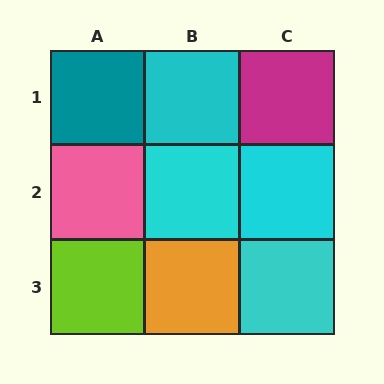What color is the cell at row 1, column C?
Magenta.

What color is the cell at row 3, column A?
Lime.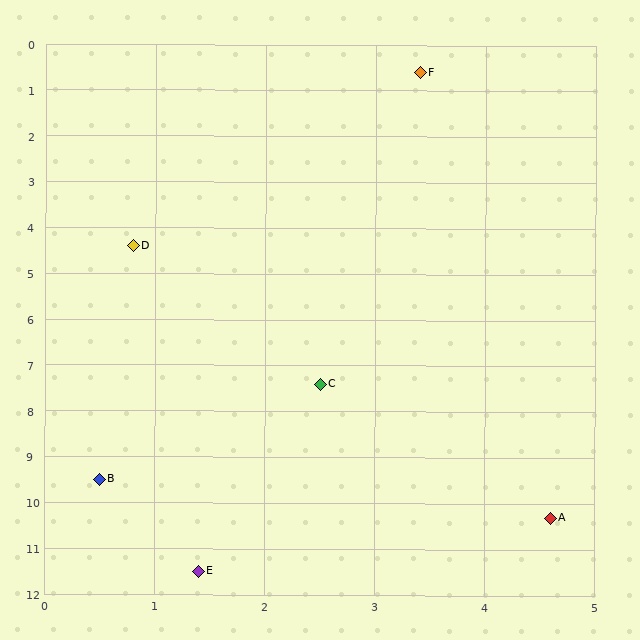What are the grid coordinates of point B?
Point B is at approximately (0.5, 9.5).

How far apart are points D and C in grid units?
Points D and C are about 3.4 grid units apart.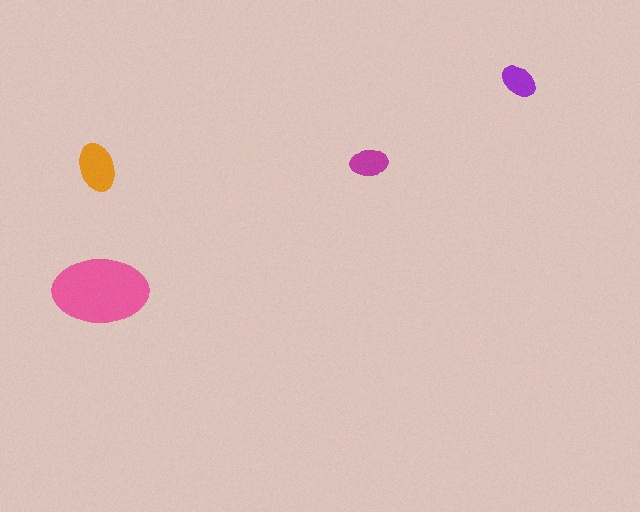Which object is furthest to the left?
The orange ellipse is leftmost.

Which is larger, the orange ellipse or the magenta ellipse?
The orange one.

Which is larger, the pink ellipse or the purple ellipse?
The pink one.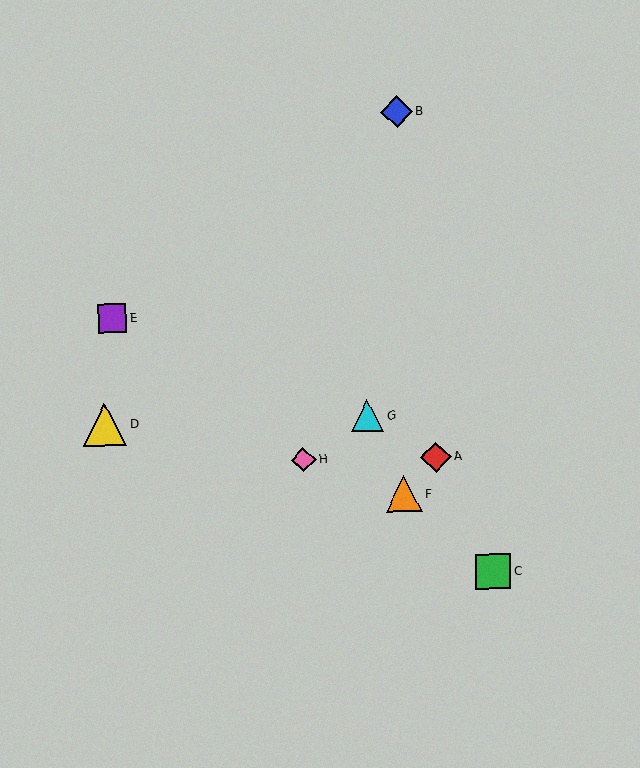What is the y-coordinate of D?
Object D is at y≈424.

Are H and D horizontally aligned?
No, H is at y≈460 and D is at y≈424.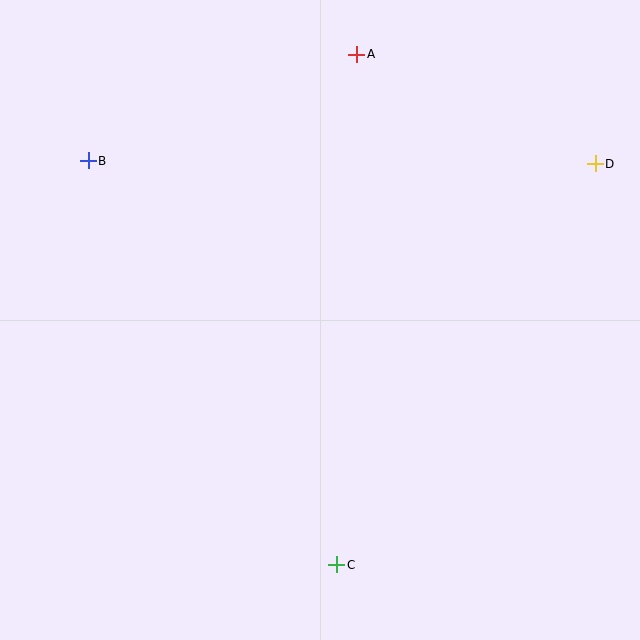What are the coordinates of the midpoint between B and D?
The midpoint between B and D is at (342, 162).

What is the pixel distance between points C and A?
The distance between C and A is 511 pixels.